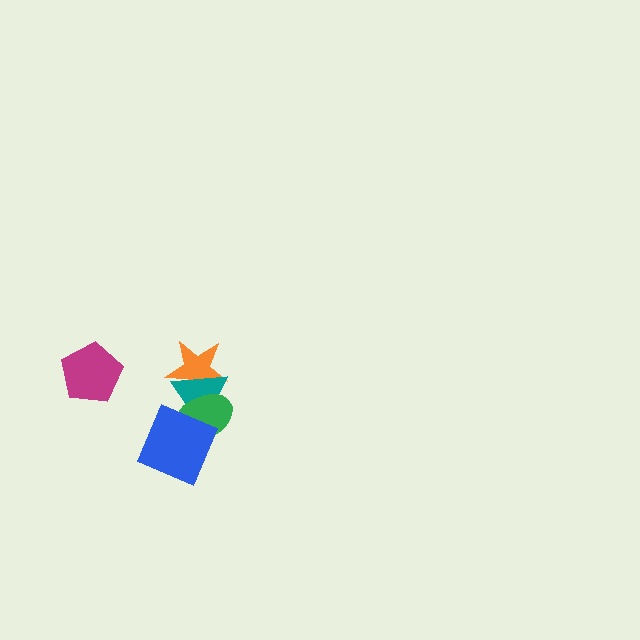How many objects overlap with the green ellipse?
3 objects overlap with the green ellipse.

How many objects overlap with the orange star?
2 objects overlap with the orange star.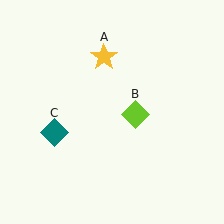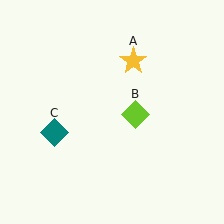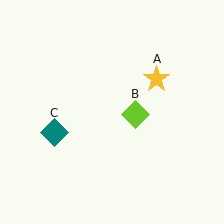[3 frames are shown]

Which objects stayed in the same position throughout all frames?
Lime diamond (object B) and teal diamond (object C) remained stationary.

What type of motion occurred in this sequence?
The yellow star (object A) rotated clockwise around the center of the scene.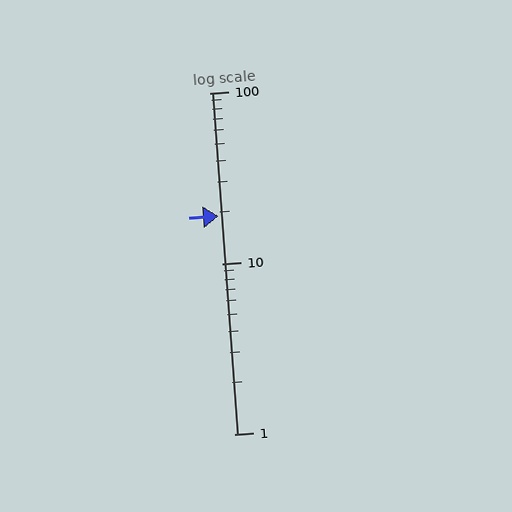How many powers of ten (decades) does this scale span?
The scale spans 2 decades, from 1 to 100.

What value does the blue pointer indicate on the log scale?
The pointer indicates approximately 19.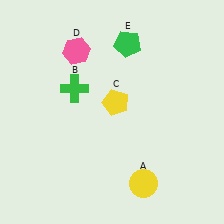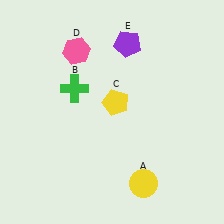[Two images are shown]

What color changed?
The pentagon (E) changed from green in Image 1 to purple in Image 2.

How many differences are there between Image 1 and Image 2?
There is 1 difference between the two images.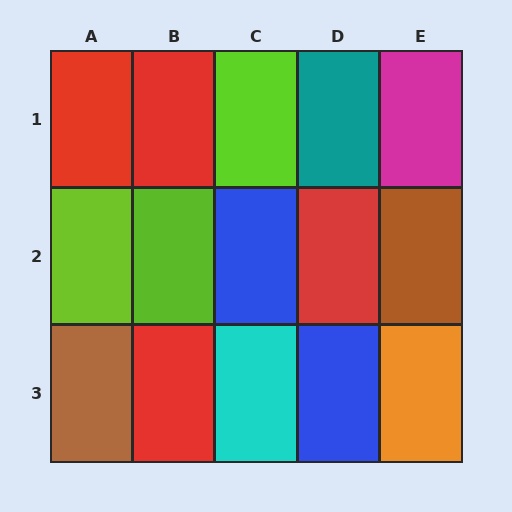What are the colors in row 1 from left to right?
Red, red, lime, teal, magenta.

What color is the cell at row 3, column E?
Orange.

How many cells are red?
4 cells are red.